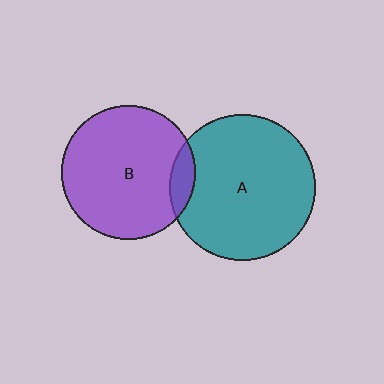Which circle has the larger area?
Circle A (teal).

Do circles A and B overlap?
Yes.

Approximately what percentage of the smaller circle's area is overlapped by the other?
Approximately 10%.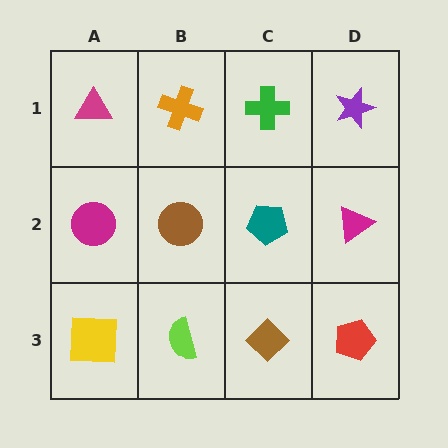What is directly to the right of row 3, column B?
A brown diamond.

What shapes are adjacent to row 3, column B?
A brown circle (row 2, column B), a yellow square (row 3, column A), a brown diamond (row 3, column C).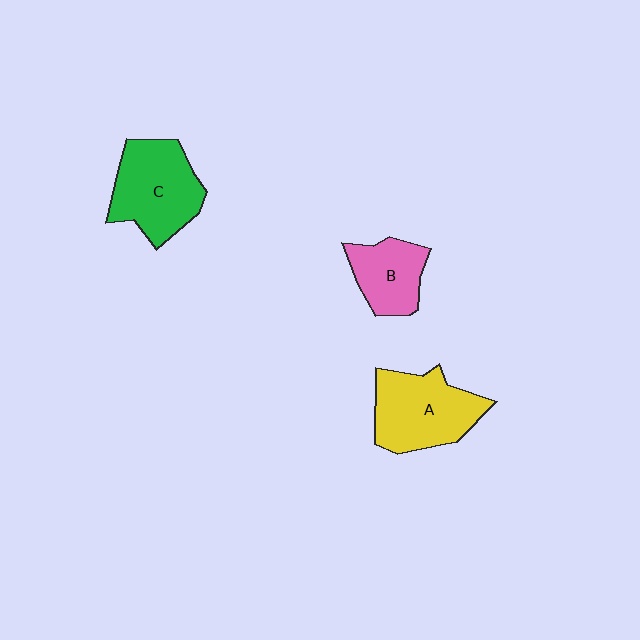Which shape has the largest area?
Shape C (green).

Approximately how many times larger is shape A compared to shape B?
Approximately 1.5 times.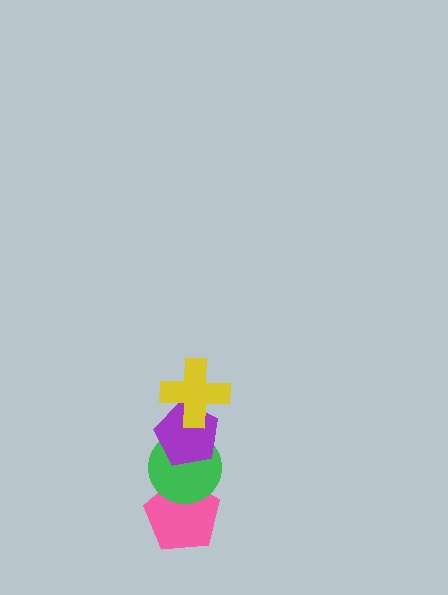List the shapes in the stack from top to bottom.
From top to bottom: the yellow cross, the purple pentagon, the green circle, the pink pentagon.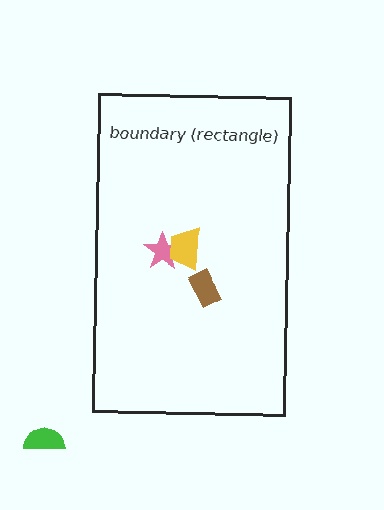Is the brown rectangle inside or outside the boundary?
Inside.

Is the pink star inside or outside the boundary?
Inside.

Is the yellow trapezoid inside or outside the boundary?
Inside.